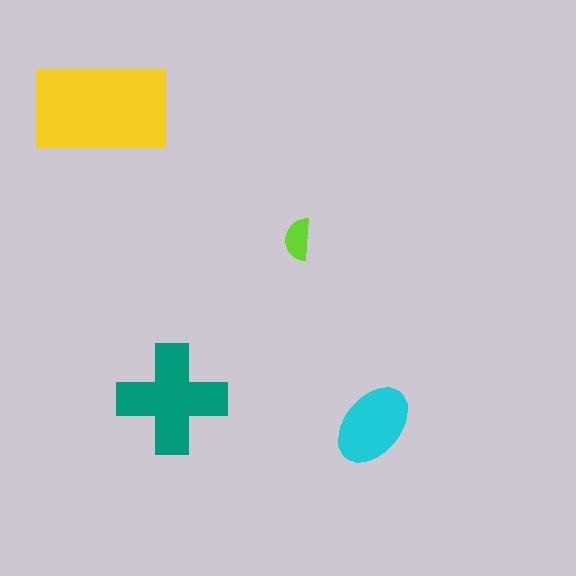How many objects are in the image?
There are 4 objects in the image.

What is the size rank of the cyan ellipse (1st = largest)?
3rd.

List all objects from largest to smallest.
The yellow rectangle, the teal cross, the cyan ellipse, the lime semicircle.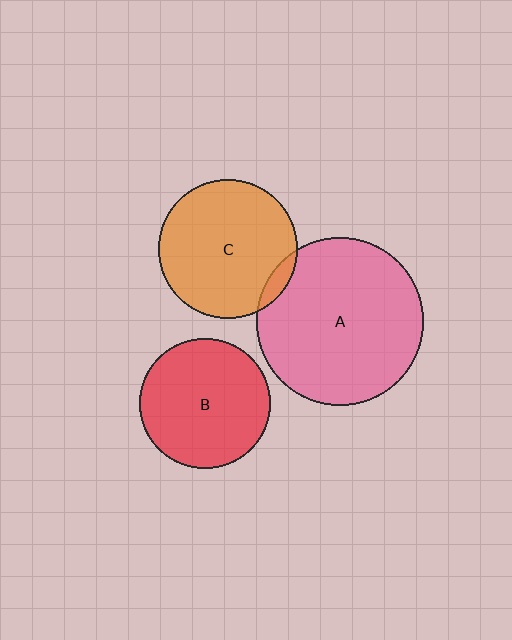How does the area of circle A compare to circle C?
Approximately 1.5 times.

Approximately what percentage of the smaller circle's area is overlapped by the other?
Approximately 5%.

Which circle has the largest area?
Circle A (pink).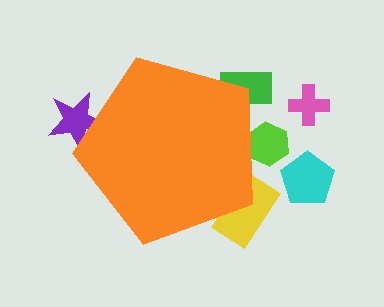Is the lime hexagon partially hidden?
Yes, the lime hexagon is partially hidden behind the orange pentagon.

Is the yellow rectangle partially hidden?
Yes, the yellow rectangle is partially hidden behind the orange pentagon.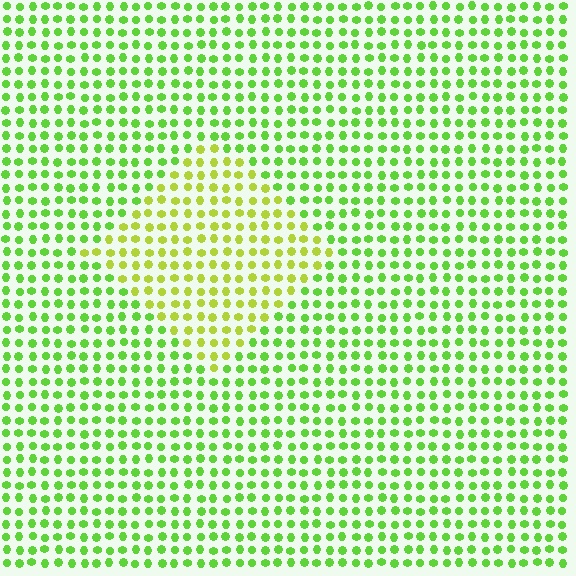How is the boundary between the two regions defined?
The boundary is defined purely by a slight shift in hue (about 32 degrees). Spacing, size, and orientation are identical on both sides.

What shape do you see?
I see a diamond.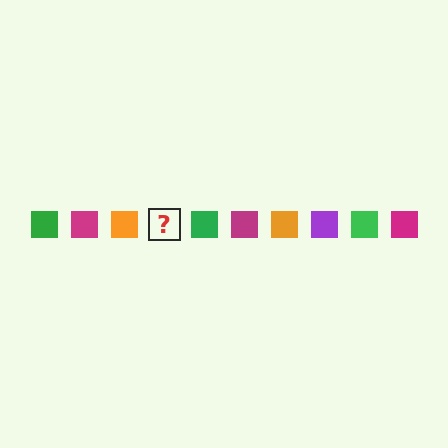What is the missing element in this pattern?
The missing element is a purple square.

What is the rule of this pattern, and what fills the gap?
The rule is that the pattern cycles through green, magenta, orange, purple squares. The gap should be filled with a purple square.